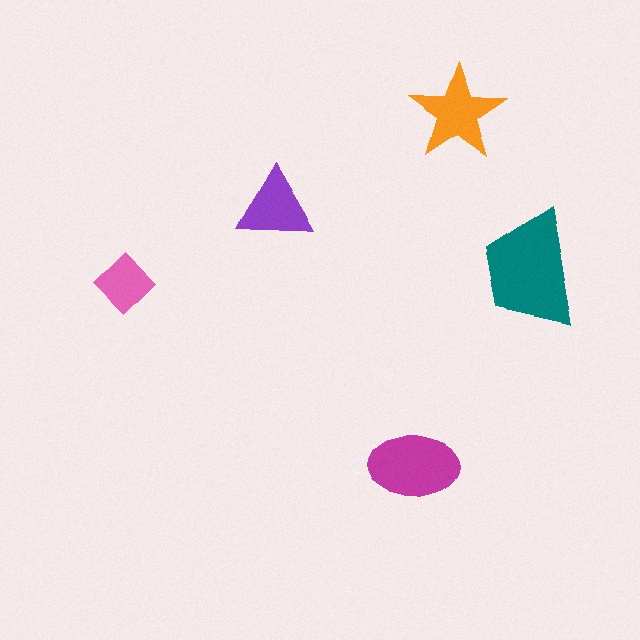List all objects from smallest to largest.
The pink diamond, the purple triangle, the orange star, the magenta ellipse, the teal trapezoid.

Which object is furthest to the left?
The pink diamond is leftmost.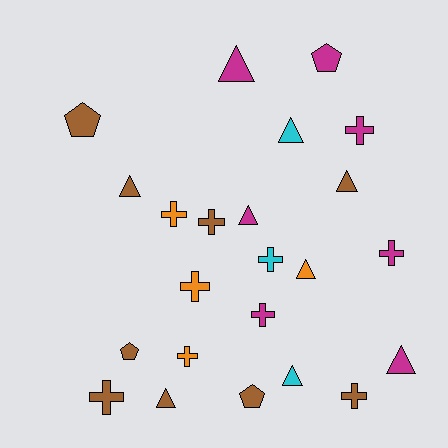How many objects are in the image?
There are 23 objects.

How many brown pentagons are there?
There are 3 brown pentagons.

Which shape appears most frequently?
Cross, with 10 objects.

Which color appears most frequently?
Brown, with 9 objects.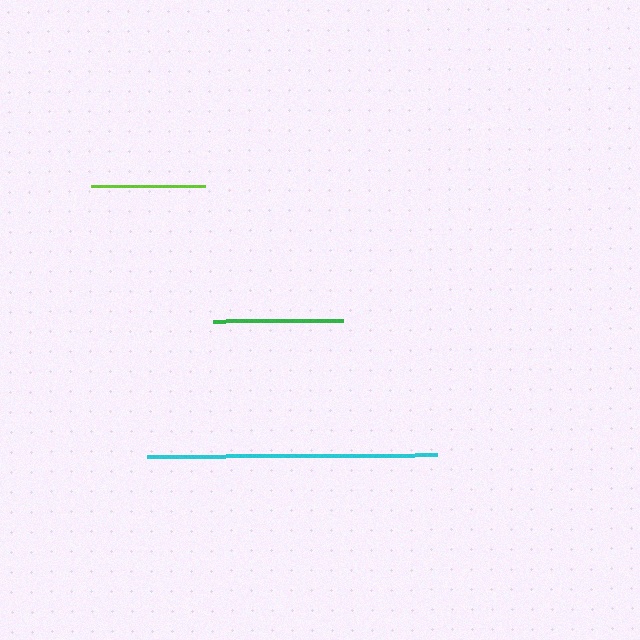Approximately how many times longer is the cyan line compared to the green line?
The cyan line is approximately 2.2 times the length of the green line.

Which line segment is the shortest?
The lime line is the shortest at approximately 114 pixels.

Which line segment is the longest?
The cyan line is the longest at approximately 290 pixels.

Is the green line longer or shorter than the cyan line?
The cyan line is longer than the green line.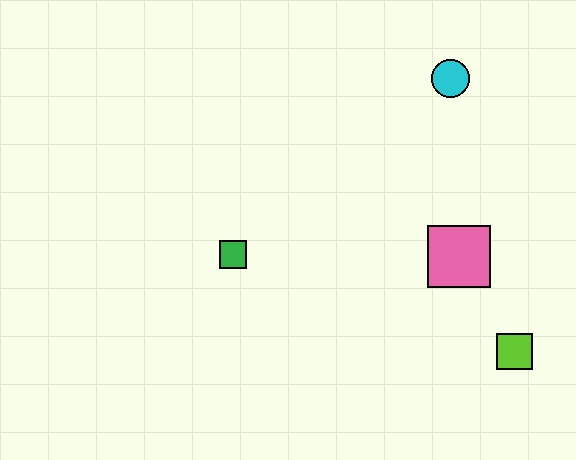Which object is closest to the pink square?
The lime square is closest to the pink square.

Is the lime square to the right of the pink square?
Yes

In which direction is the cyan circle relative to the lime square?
The cyan circle is above the lime square.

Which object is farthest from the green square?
The lime square is farthest from the green square.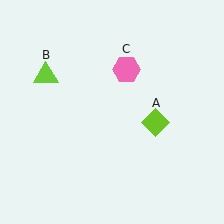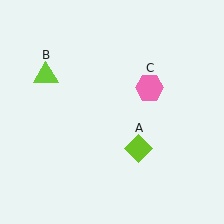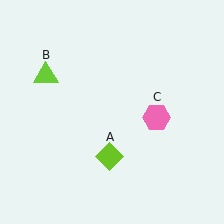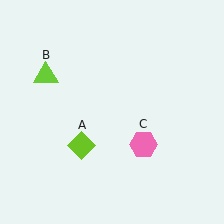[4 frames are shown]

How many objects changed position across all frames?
2 objects changed position: lime diamond (object A), pink hexagon (object C).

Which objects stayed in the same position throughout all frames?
Lime triangle (object B) remained stationary.